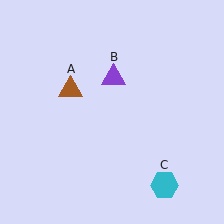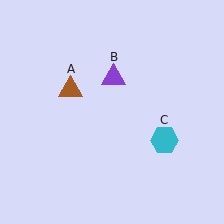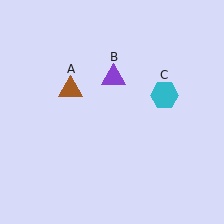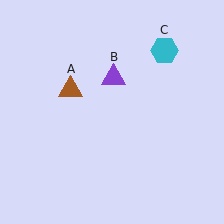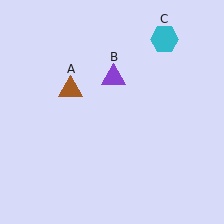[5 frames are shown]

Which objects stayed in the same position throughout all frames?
Brown triangle (object A) and purple triangle (object B) remained stationary.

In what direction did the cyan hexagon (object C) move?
The cyan hexagon (object C) moved up.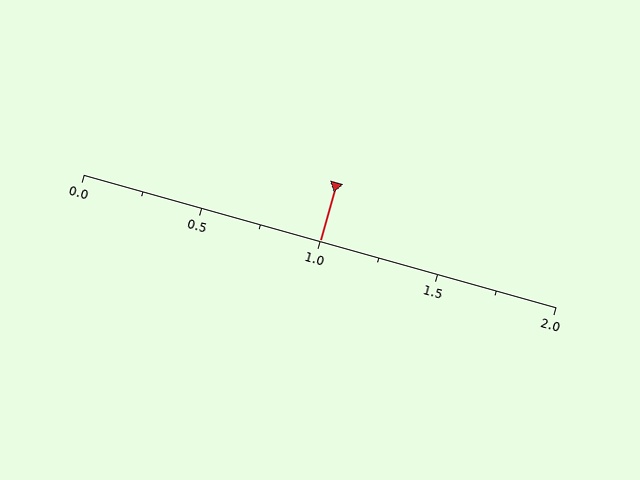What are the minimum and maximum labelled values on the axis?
The axis runs from 0.0 to 2.0.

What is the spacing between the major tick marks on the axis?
The major ticks are spaced 0.5 apart.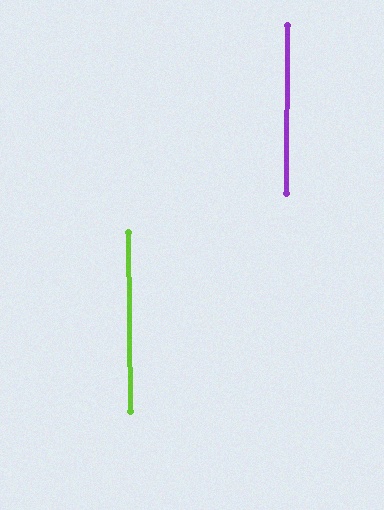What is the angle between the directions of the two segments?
Approximately 1 degree.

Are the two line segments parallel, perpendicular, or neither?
Parallel — their directions differ by only 0.7°.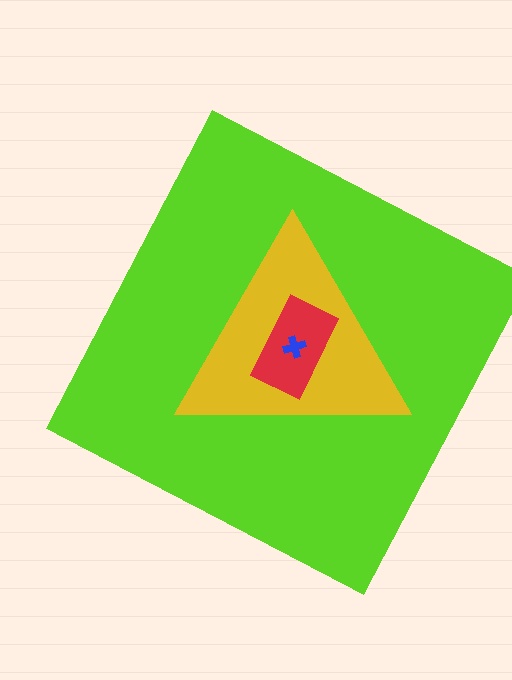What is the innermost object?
The blue cross.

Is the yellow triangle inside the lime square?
Yes.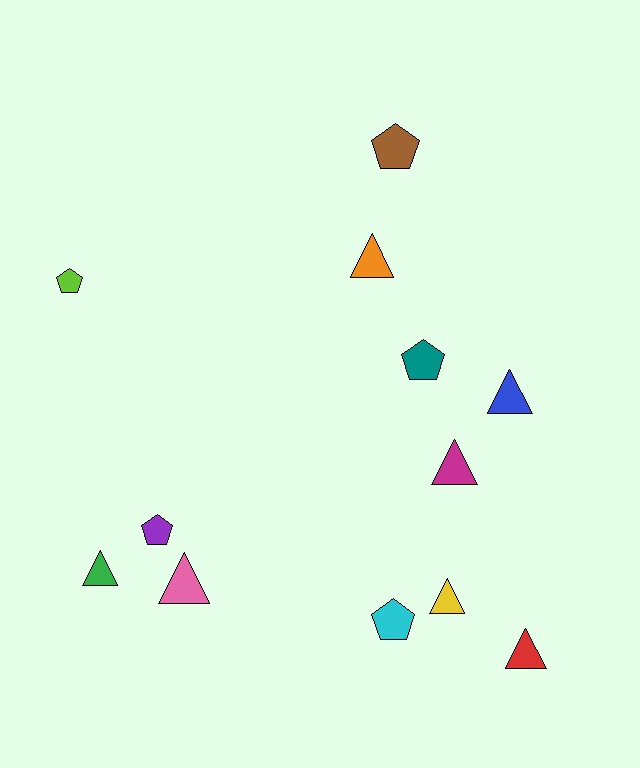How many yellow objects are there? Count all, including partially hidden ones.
There is 1 yellow object.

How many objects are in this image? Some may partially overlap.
There are 12 objects.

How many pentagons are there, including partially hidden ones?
There are 5 pentagons.